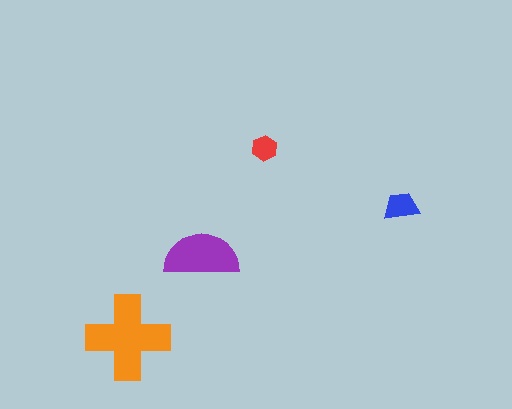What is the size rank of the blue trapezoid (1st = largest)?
3rd.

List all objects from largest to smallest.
The orange cross, the purple semicircle, the blue trapezoid, the red hexagon.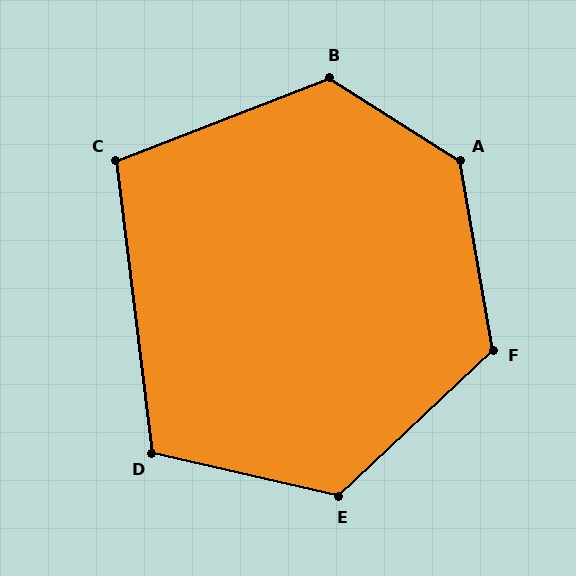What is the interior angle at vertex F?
Approximately 123 degrees (obtuse).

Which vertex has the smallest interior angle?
C, at approximately 104 degrees.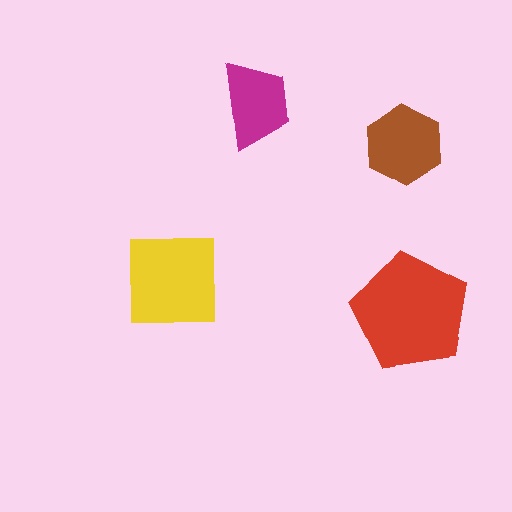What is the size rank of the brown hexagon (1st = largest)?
3rd.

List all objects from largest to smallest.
The red pentagon, the yellow square, the brown hexagon, the magenta trapezoid.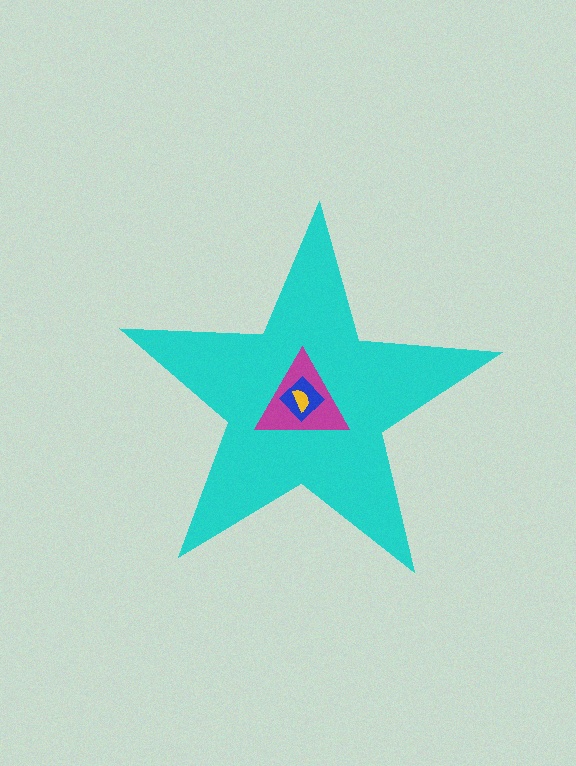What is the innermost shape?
The yellow semicircle.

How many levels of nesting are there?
4.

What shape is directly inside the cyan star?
The magenta triangle.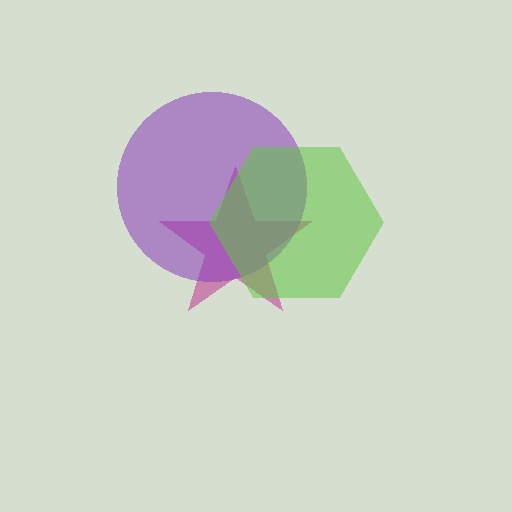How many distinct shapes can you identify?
There are 3 distinct shapes: a magenta star, a purple circle, a lime hexagon.